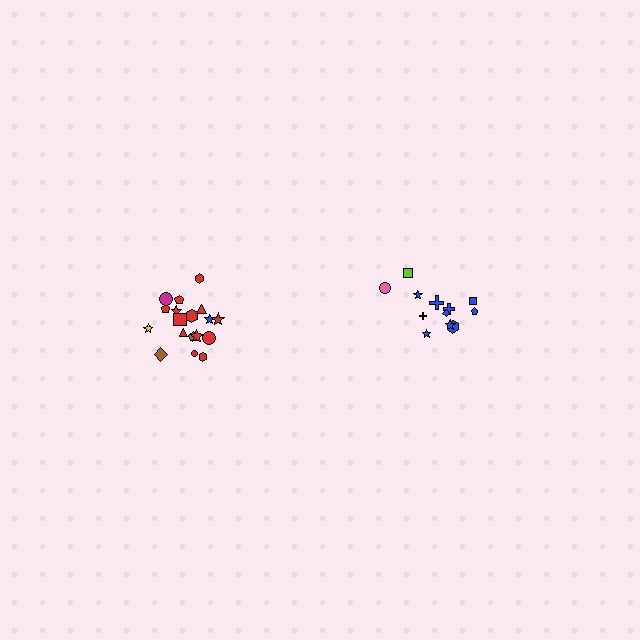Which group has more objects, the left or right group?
The left group.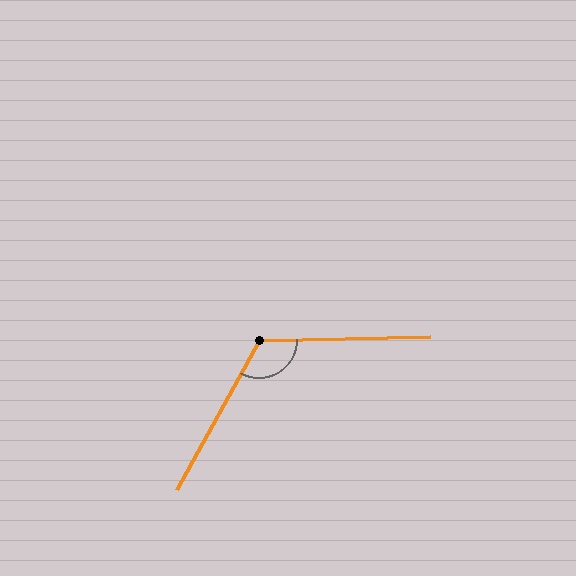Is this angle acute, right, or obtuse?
It is obtuse.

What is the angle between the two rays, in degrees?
Approximately 120 degrees.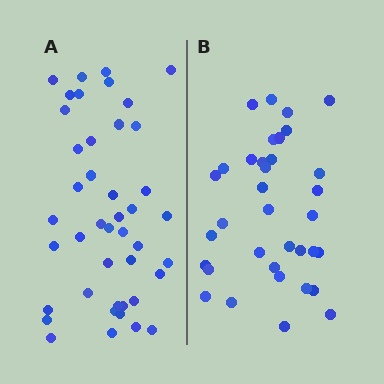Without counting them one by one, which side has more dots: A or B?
Region A (the left region) has more dots.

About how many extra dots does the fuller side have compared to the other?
Region A has roughly 8 or so more dots than region B.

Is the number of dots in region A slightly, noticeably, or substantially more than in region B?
Region A has only slightly more — the two regions are fairly close. The ratio is roughly 1.2 to 1.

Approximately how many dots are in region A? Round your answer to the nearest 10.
About 40 dots. (The exact count is 43, which rounds to 40.)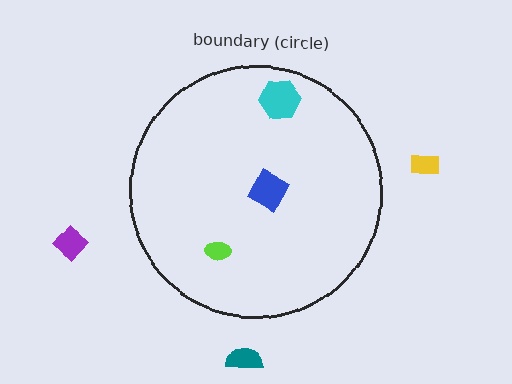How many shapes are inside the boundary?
3 inside, 3 outside.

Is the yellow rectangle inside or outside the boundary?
Outside.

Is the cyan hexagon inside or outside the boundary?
Inside.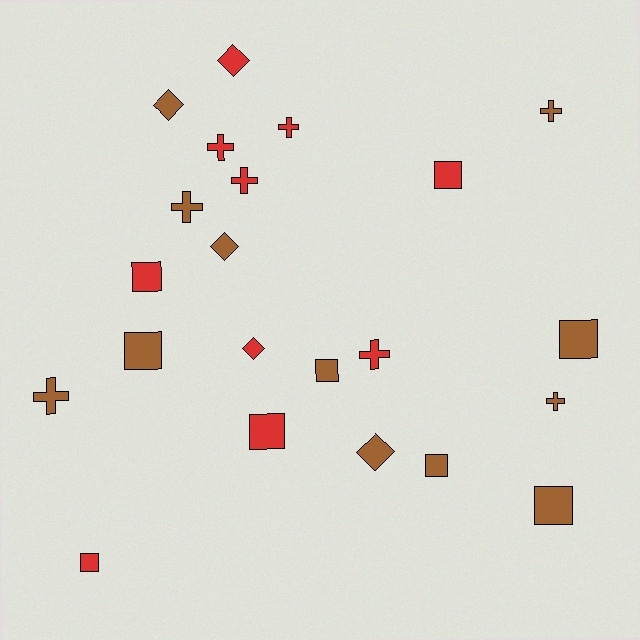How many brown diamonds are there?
There are 3 brown diamonds.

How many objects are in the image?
There are 22 objects.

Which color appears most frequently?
Brown, with 12 objects.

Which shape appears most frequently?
Square, with 9 objects.